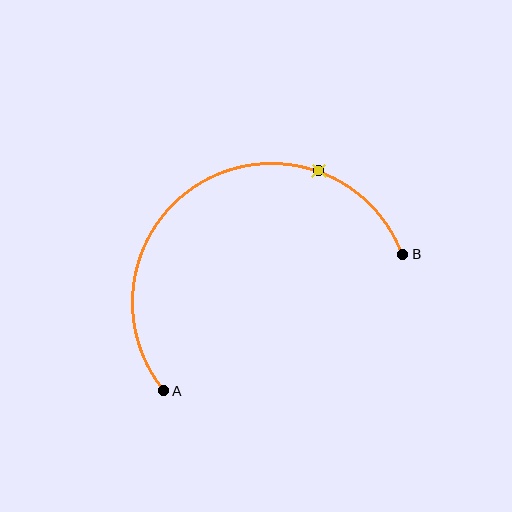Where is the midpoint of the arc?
The arc midpoint is the point on the curve farthest from the straight line joining A and B. It sits above that line.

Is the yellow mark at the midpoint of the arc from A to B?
No. The yellow mark lies on the arc but is closer to endpoint B. The arc midpoint would be at the point on the curve equidistant along the arc from both A and B.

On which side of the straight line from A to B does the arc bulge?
The arc bulges above the straight line connecting A and B.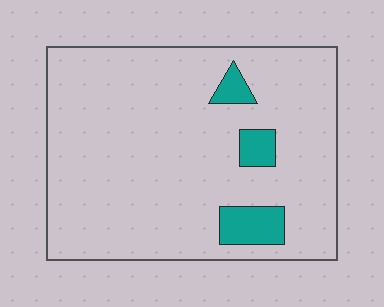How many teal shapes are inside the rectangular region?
3.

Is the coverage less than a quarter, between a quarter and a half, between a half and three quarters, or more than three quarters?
Less than a quarter.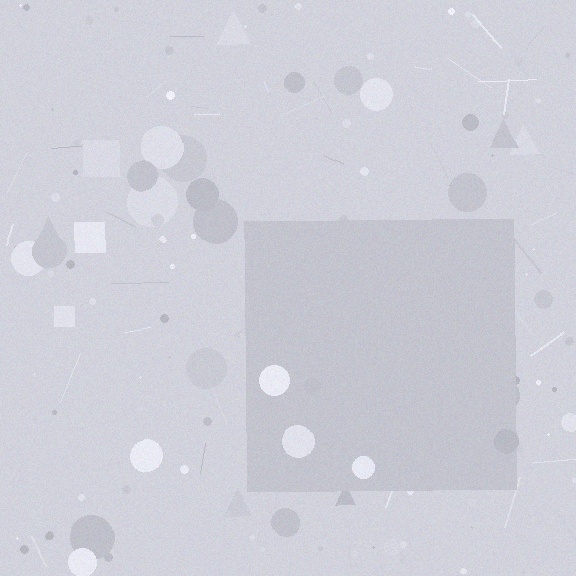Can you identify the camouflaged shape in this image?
The camouflaged shape is a square.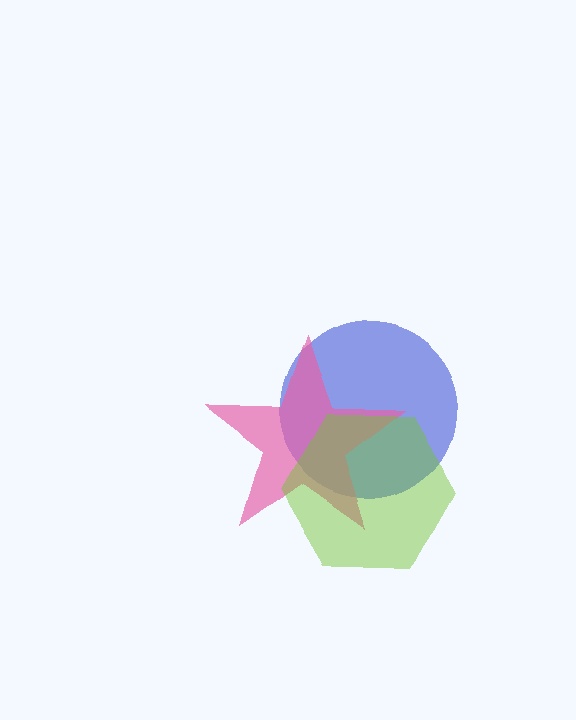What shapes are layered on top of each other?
The layered shapes are: a blue circle, a pink star, a lime hexagon.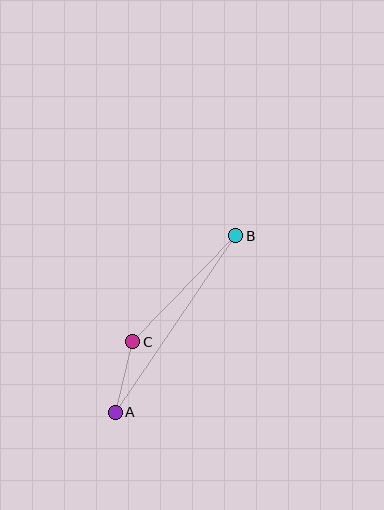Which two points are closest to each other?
Points A and C are closest to each other.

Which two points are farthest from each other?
Points A and B are farthest from each other.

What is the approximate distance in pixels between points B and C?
The distance between B and C is approximately 148 pixels.